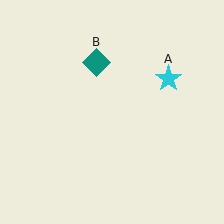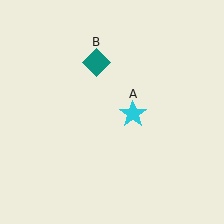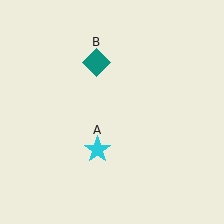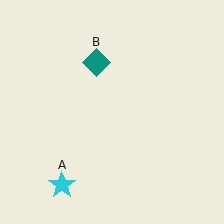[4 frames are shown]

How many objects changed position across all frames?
1 object changed position: cyan star (object A).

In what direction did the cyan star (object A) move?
The cyan star (object A) moved down and to the left.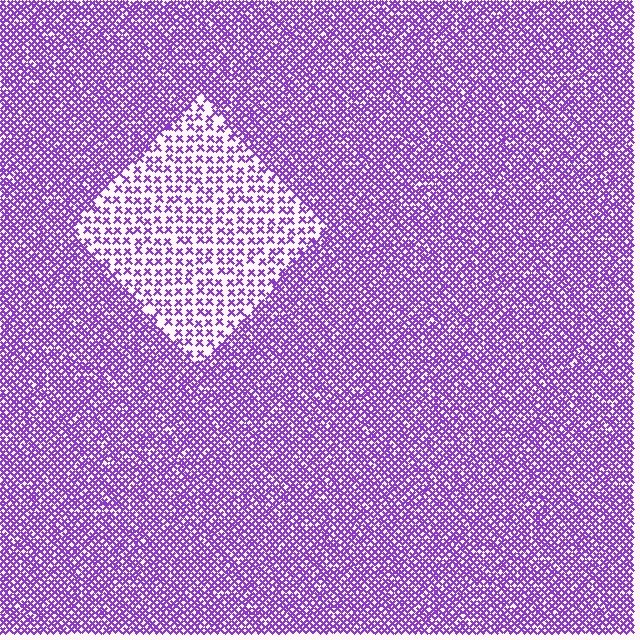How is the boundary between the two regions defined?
The boundary is defined by a change in element density (approximately 2.3x ratio). All elements are the same color, size, and shape.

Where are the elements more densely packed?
The elements are more densely packed outside the diamond boundary.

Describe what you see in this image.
The image contains small purple elements arranged at two different densities. A diamond-shaped region is visible where the elements are less densely packed than the surrounding area.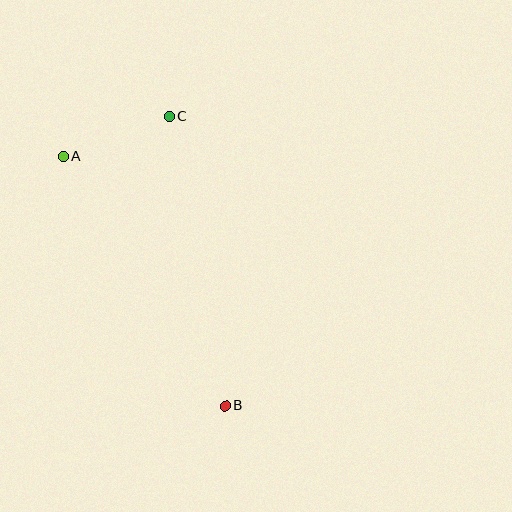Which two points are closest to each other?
Points A and C are closest to each other.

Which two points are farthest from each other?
Points A and B are farthest from each other.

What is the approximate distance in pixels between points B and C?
The distance between B and C is approximately 295 pixels.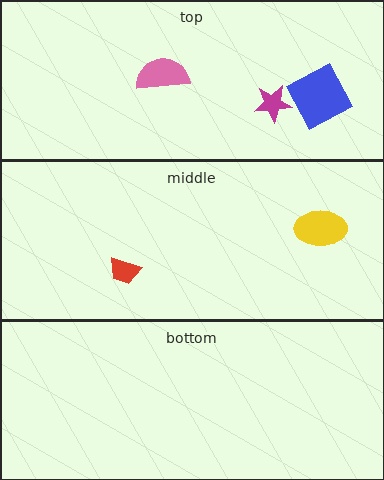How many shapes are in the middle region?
2.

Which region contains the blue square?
The top region.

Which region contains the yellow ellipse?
The middle region.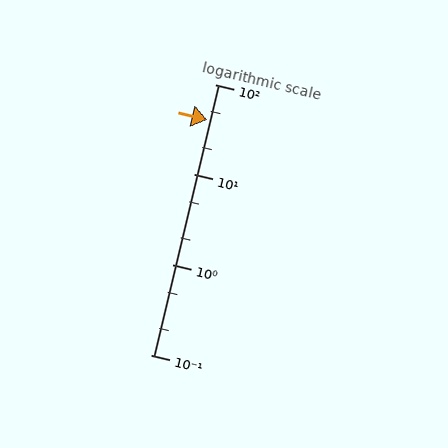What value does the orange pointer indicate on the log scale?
The pointer indicates approximately 40.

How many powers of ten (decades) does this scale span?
The scale spans 3 decades, from 0.1 to 100.